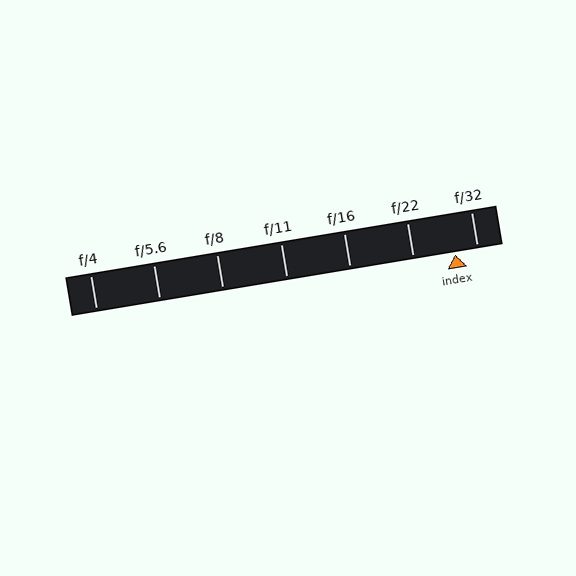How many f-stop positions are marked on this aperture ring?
There are 7 f-stop positions marked.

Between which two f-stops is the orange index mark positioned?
The index mark is between f/22 and f/32.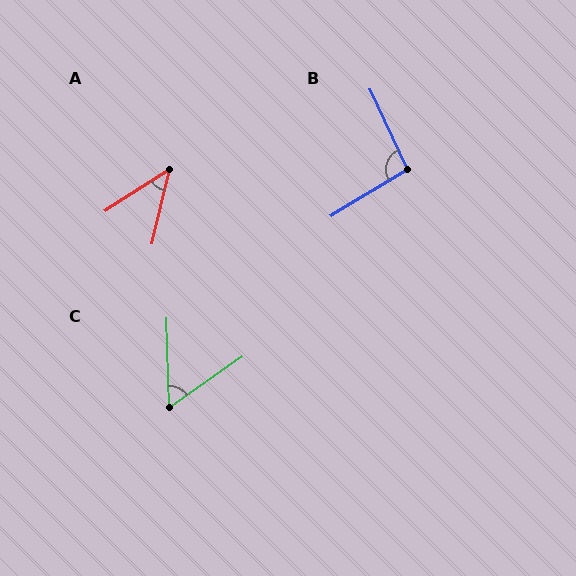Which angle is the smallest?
A, at approximately 44 degrees.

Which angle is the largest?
B, at approximately 96 degrees.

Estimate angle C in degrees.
Approximately 57 degrees.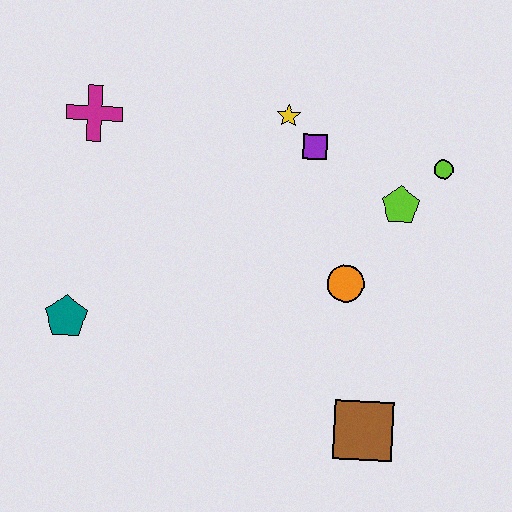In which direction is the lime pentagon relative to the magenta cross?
The lime pentagon is to the right of the magenta cross.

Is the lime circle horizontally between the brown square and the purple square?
No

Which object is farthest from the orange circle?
The magenta cross is farthest from the orange circle.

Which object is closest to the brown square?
The orange circle is closest to the brown square.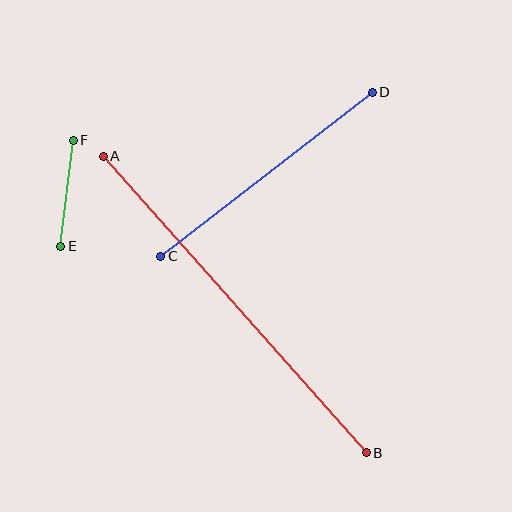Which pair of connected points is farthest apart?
Points A and B are farthest apart.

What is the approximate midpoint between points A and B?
The midpoint is at approximately (235, 305) pixels.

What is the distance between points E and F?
The distance is approximately 107 pixels.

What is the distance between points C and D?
The distance is approximately 268 pixels.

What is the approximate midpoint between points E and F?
The midpoint is at approximately (67, 193) pixels.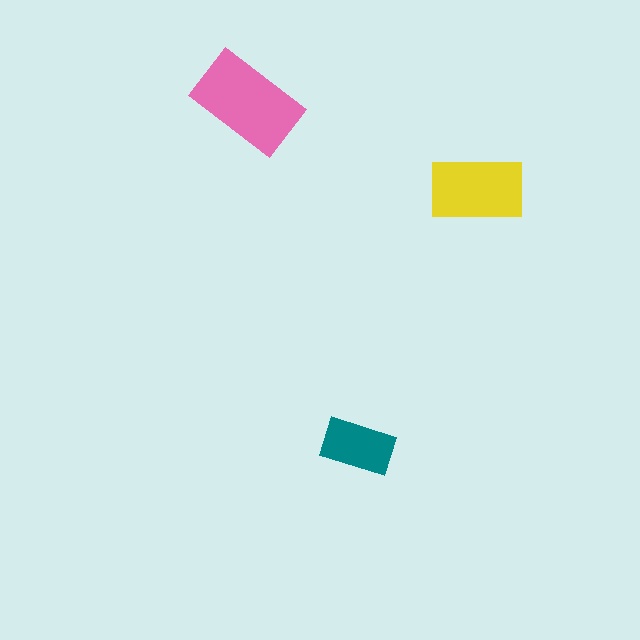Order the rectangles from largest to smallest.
the pink one, the yellow one, the teal one.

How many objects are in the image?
There are 3 objects in the image.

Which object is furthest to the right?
The yellow rectangle is rightmost.